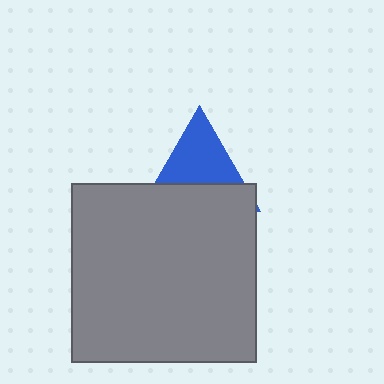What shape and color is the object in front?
The object in front is a gray rectangle.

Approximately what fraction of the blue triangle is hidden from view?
Roughly 45% of the blue triangle is hidden behind the gray rectangle.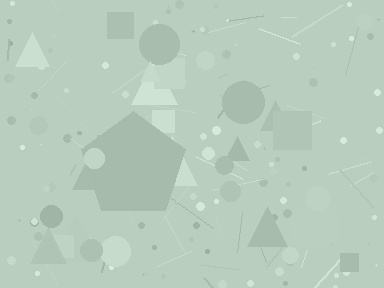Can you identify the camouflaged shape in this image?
The camouflaged shape is a pentagon.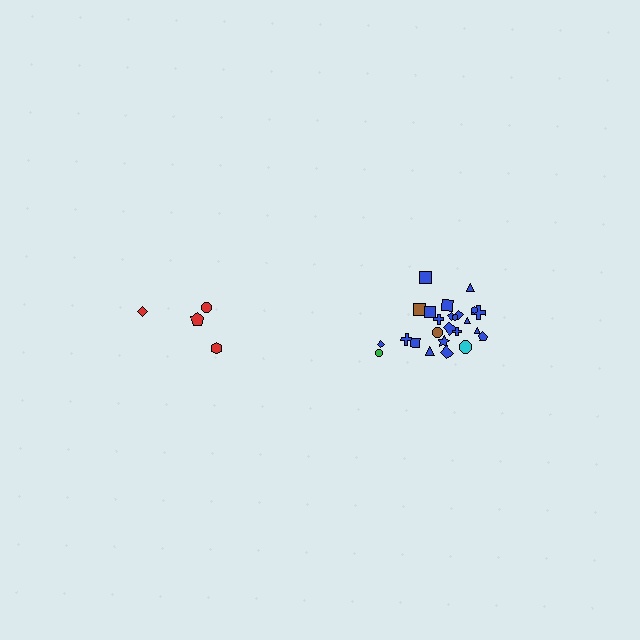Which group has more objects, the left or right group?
The right group.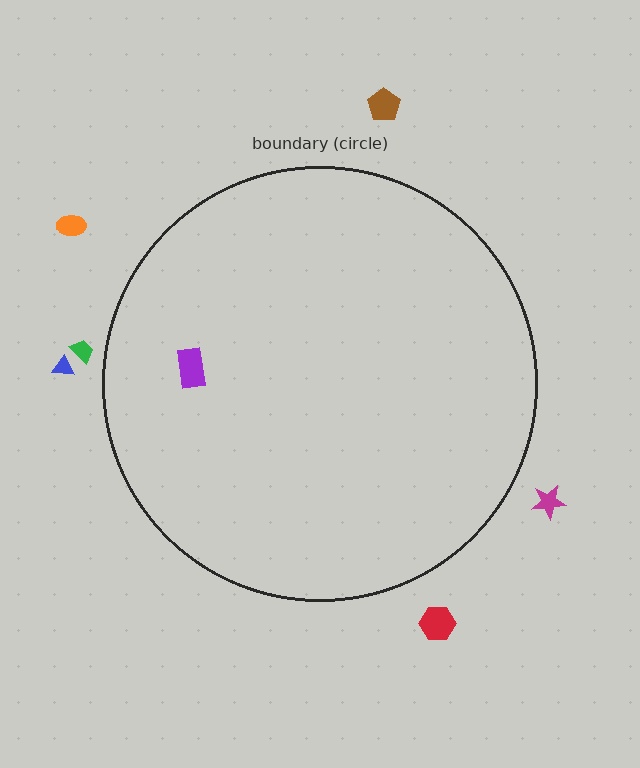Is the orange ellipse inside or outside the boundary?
Outside.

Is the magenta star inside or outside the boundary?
Outside.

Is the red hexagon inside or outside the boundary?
Outside.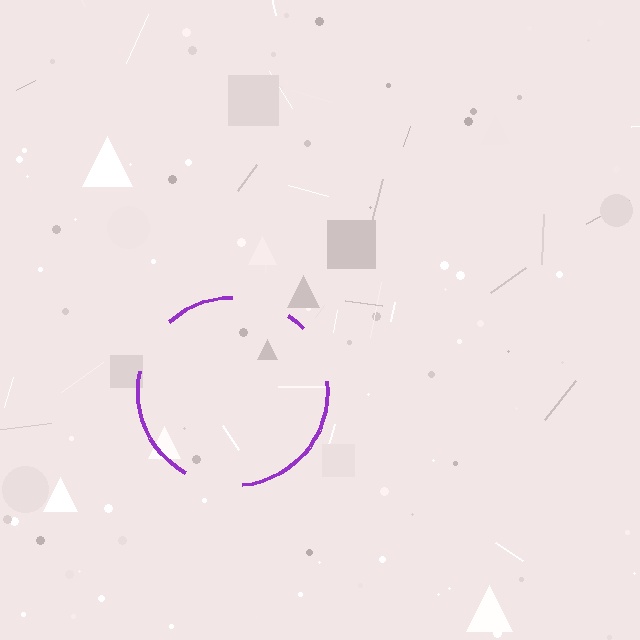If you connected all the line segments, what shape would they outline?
They would outline a circle.